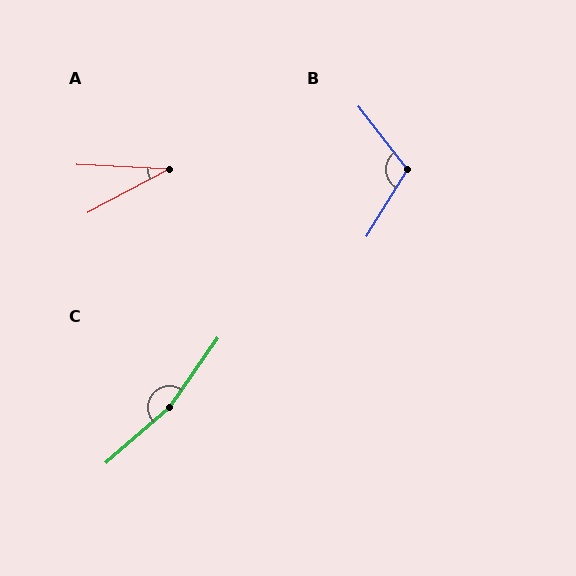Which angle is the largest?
C, at approximately 166 degrees.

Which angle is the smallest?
A, at approximately 31 degrees.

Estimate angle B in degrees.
Approximately 111 degrees.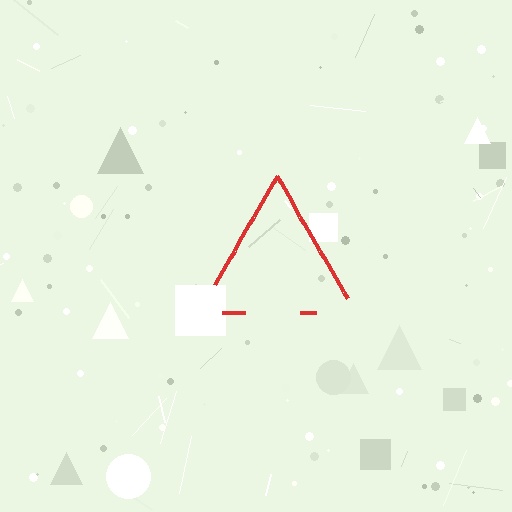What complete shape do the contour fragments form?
The contour fragments form a triangle.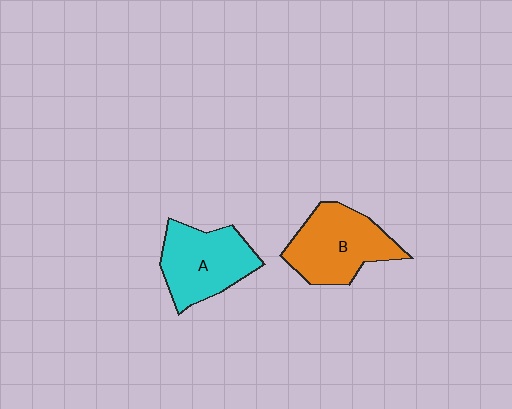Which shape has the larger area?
Shape B (orange).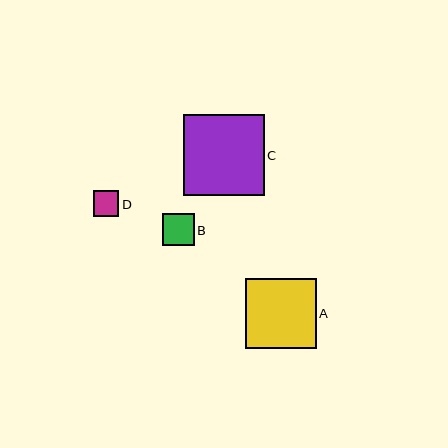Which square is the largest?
Square C is the largest with a size of approximately 80 pixels.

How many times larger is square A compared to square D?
Square A is approximately 2.8 times the size of square D.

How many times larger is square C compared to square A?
Square C is approximately 1.1 times the size of square A.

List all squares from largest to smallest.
From largest to smallest: C, A, B, D.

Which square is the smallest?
Square D is the smallest with a size of approximately 26 pixels.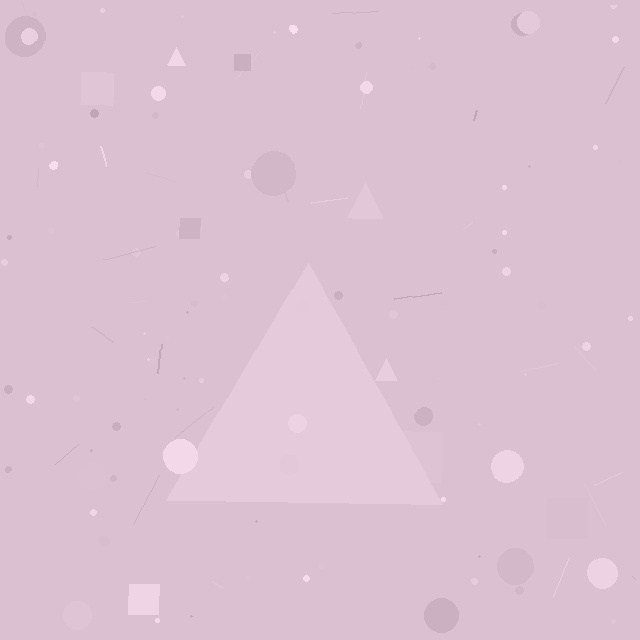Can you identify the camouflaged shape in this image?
The camouflaged shape is a triangle.